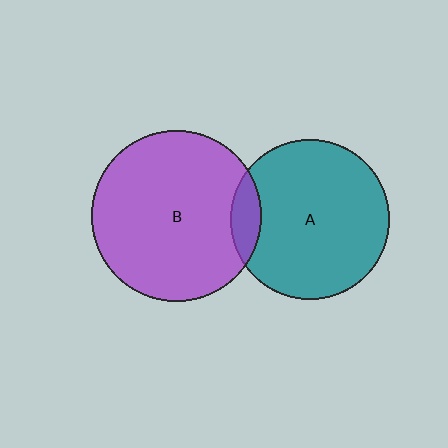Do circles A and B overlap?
Yes.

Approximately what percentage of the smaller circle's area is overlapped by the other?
Approximately 10%.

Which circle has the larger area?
Circle B (purple).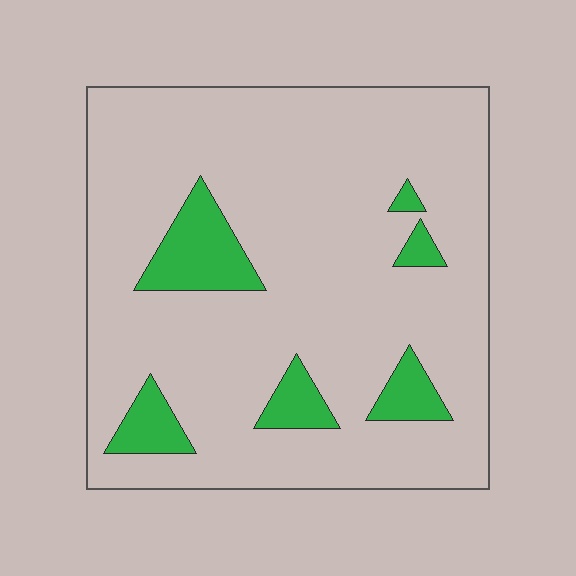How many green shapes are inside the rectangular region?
6.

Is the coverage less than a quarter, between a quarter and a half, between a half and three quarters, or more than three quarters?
Less than a quarter.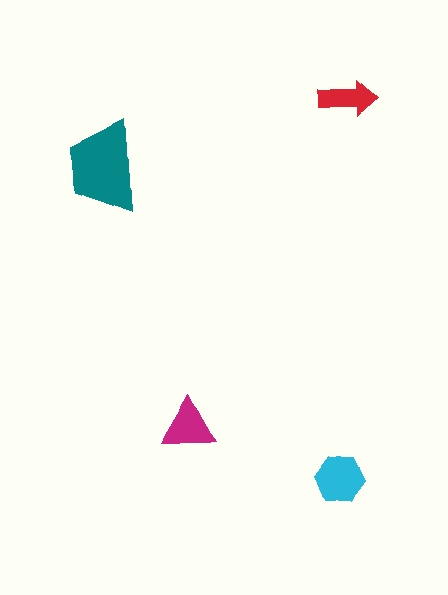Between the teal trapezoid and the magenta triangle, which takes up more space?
The teal trapezoid.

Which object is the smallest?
The red arrow.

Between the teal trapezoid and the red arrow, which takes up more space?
The teal trapezoid.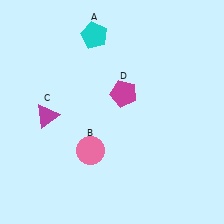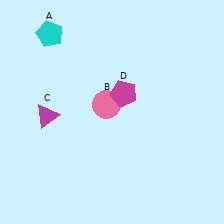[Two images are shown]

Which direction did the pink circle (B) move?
The pink circle (B) moved up.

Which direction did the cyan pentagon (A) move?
The cyan pentagon (A) moved left.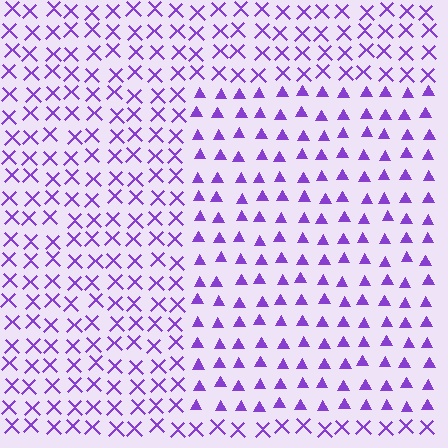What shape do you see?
I see a rectangle.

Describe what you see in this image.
The image is filled with small purple elements arranged in a uniform grid. A rectangle-shaped region contains triangles, while the surrounding area contains X marks. The boundary is defined purely by the change in element shape.